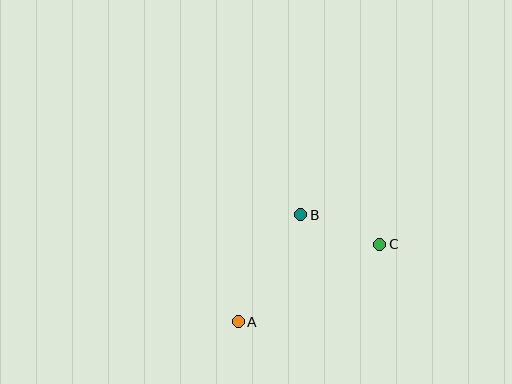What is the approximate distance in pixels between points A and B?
The distance between A and B is approximately 124 pixels.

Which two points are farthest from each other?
Points A and C are farthest from each other.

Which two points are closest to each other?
Points B and C are closest to each other.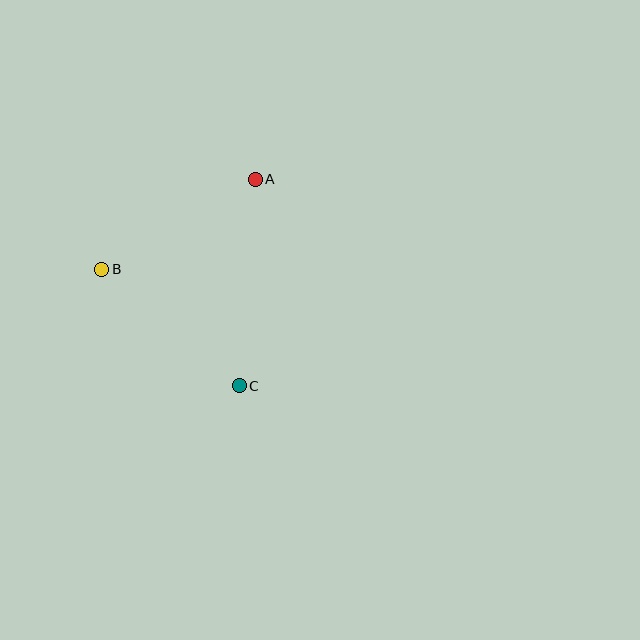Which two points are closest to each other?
Points A and B are closest to each other.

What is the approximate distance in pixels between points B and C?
The distance between B and C is approximately 180 pixels.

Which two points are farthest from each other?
Points A and C are farthest from each other.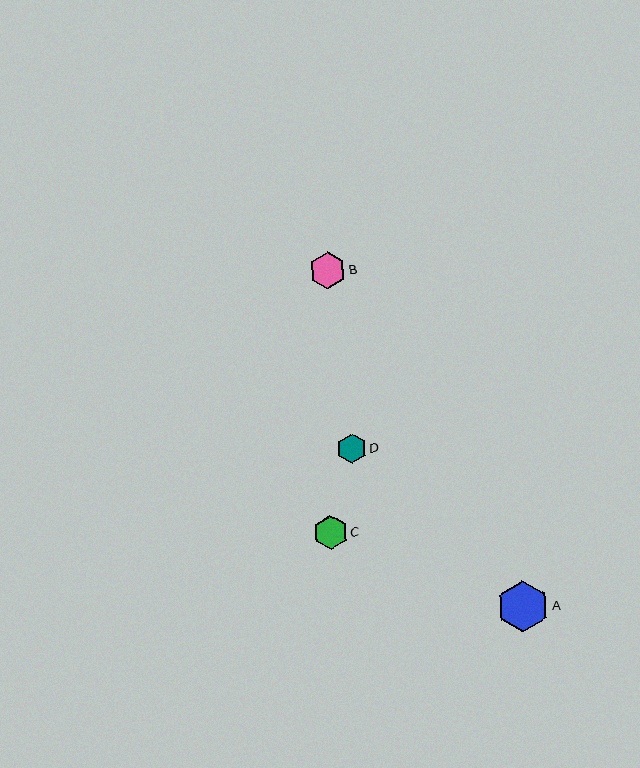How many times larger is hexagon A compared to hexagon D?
Hexagon A is approximately 1.7 times the size of hexagon D.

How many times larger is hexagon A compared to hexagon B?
Hexagon A is approximately 1.4 times the size of hexagon B.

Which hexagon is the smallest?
Hexagon D is the smallest with a size of approximately 30 pixels.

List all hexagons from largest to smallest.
From largest to smallest: A, B, C, D.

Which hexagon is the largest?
Hexagon A is the largest with a size of approximately 52 pixels.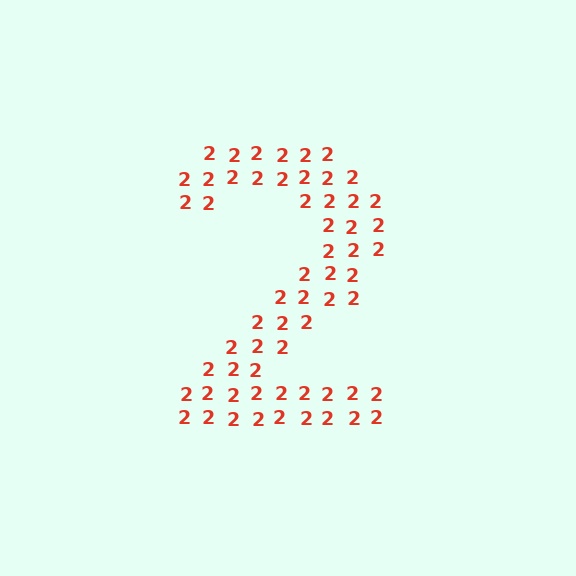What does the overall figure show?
The overall figure shows the digit 2.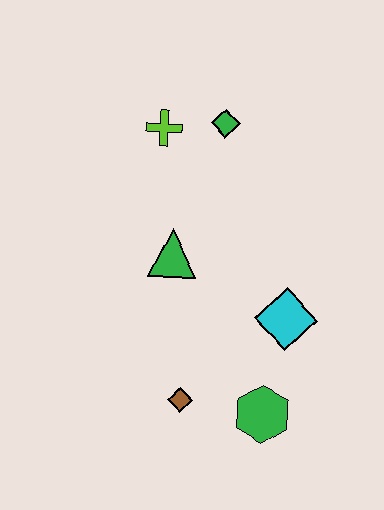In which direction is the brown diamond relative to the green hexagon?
The brown diamond is to the left of the green hexagon.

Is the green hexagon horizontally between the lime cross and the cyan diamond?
Yes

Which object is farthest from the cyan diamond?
The lime cross is farthest from the cyan diamond.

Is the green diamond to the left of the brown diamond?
No